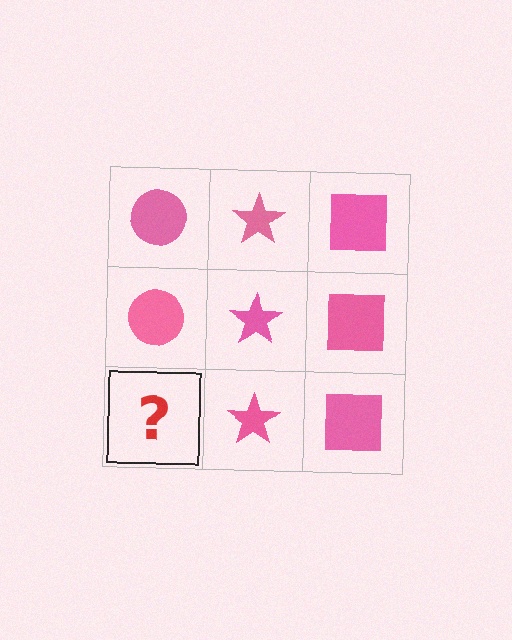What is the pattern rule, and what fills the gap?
The rule is that each column has a consistent shape. The gap should be filled with a pink circle.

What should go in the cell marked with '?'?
The missing cell should contain a pink circle.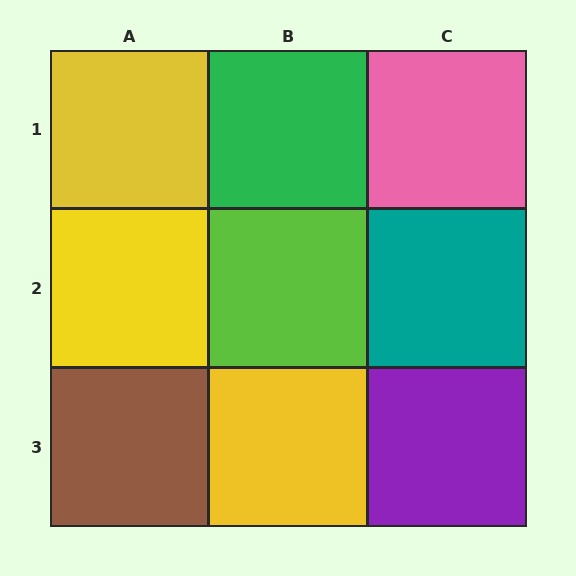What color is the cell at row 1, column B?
Green.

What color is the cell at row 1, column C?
Pink.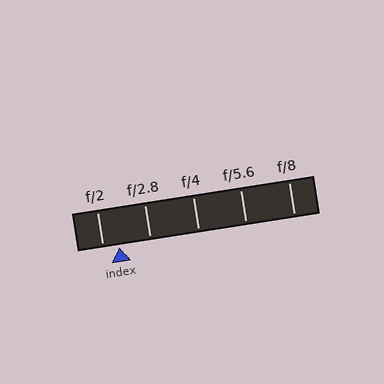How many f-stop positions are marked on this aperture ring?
There are 5 f-stop positions marked.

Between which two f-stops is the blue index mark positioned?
The index mark is between f/2 and f/2.8.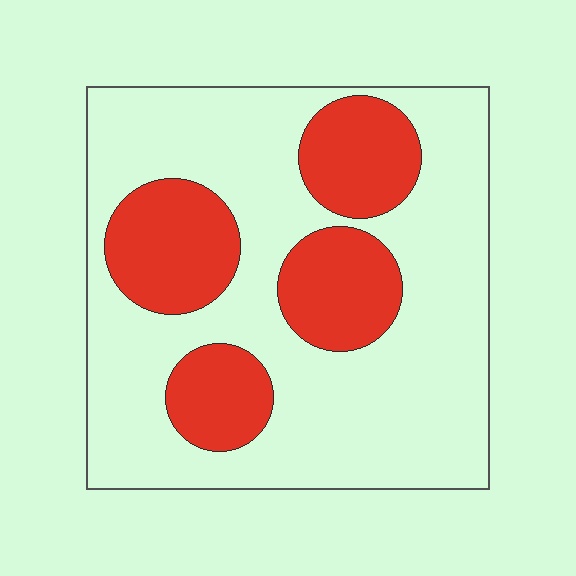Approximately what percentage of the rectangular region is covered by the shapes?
Approximately 30%.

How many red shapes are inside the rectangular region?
4.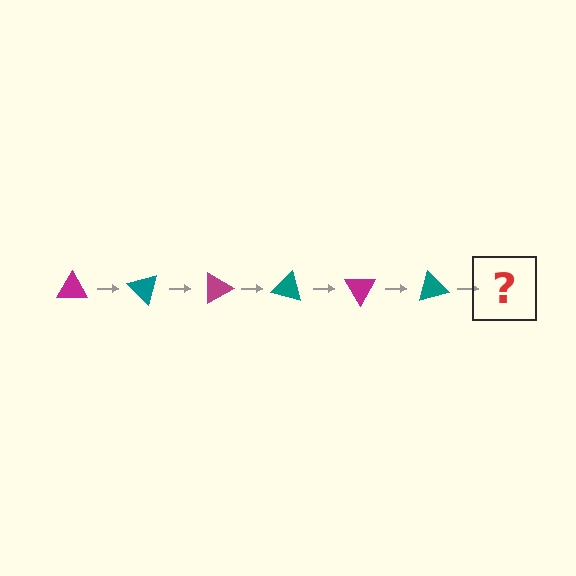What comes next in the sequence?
The next element should be a magenta triangle, rotated 270 degrees from the start.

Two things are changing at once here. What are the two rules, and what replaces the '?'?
The two rules are that it rotates 45 degrees each step and the color cycles through magenta and teal. The '?' should be a magenta triangle, rotated 270 degrees from the start.